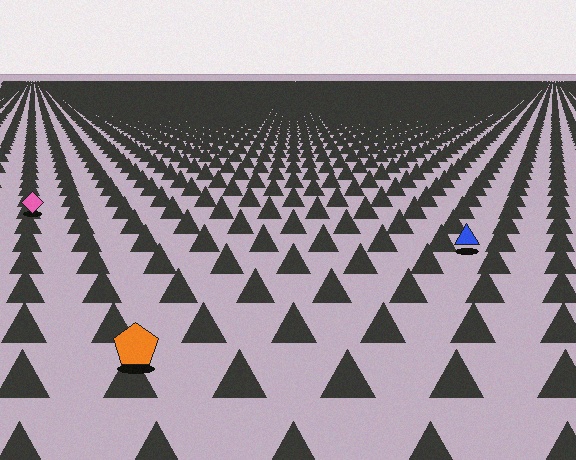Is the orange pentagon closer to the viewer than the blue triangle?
Yes. The orange pentagon is closer — you can tell from the texture gradient: the ground texture is coarser near it.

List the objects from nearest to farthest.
From nearest to farthest: the orange pentagon, the blue triangle, the pink diamond.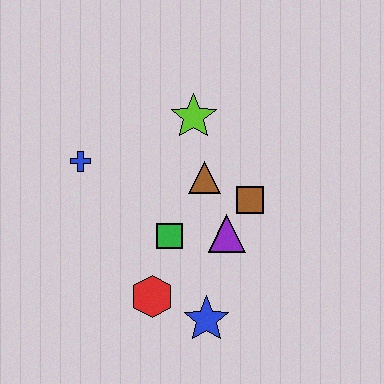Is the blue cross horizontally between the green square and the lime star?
No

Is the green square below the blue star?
No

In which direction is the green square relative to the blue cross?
The green square is to the right of the blue cross.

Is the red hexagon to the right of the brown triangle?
No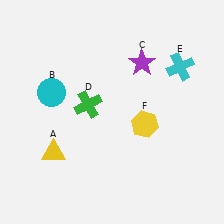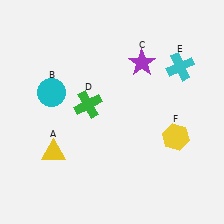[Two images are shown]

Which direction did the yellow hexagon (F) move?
The yellow hexagon (F) moved right.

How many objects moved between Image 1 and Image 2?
1 object moved between the two images.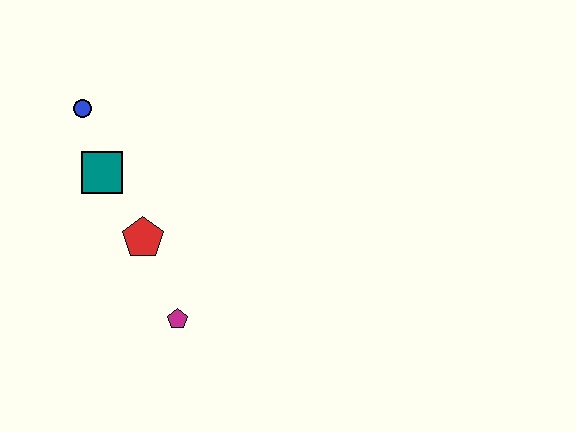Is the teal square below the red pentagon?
No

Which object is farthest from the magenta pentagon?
The blue circle is farthest from the magenta pentagon.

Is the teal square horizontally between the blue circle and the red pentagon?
Yes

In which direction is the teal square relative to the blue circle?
The teal square is below the blue circle.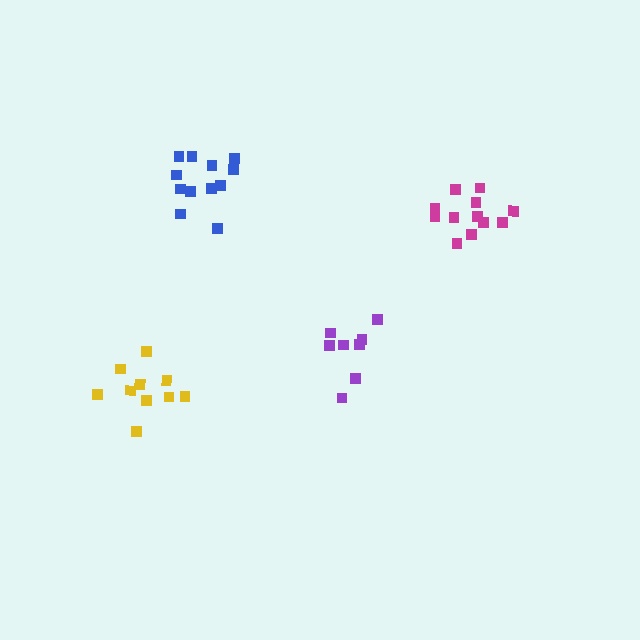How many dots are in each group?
Group 1: 12 dots, Group 2: 12 dots, Group 3: 8 dots, Group 4: 10 dots (42 total).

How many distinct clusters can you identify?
There are 4 distinct clusters.